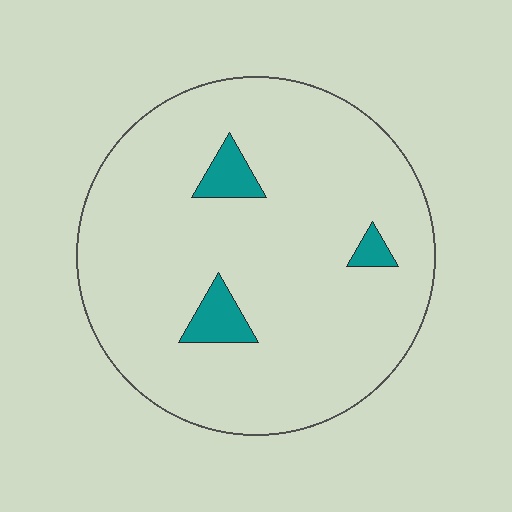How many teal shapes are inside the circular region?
3.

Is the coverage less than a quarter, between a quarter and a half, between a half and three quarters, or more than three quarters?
Less than a quarter.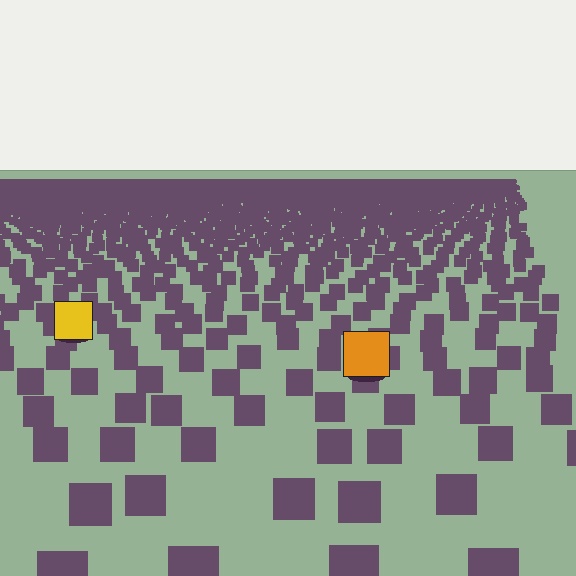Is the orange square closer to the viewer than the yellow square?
Yes. The orange square is closer — you can tell from the texture gradient: the ground texture is coarser near it.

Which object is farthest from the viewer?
The yellow square is farthest from the viewer. It appears smaller and the ground texture around it is denser.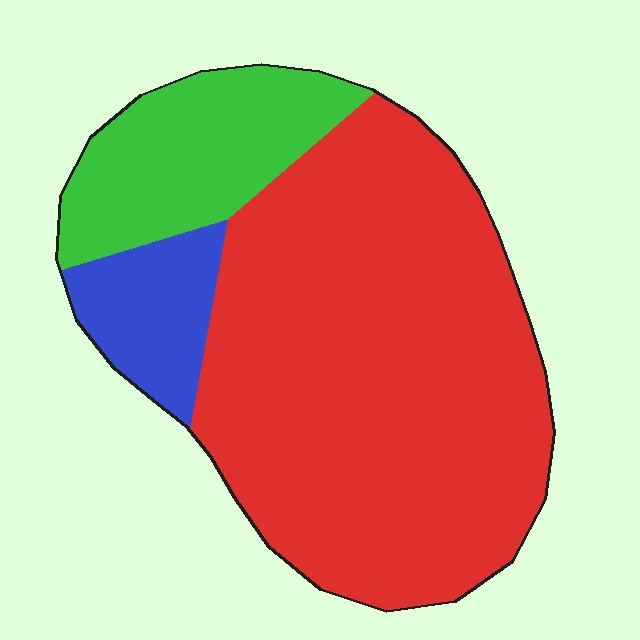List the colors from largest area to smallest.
From largest to smallest: red, green, blue.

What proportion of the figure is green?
Green takes up about one fifth (1/5) of the figure.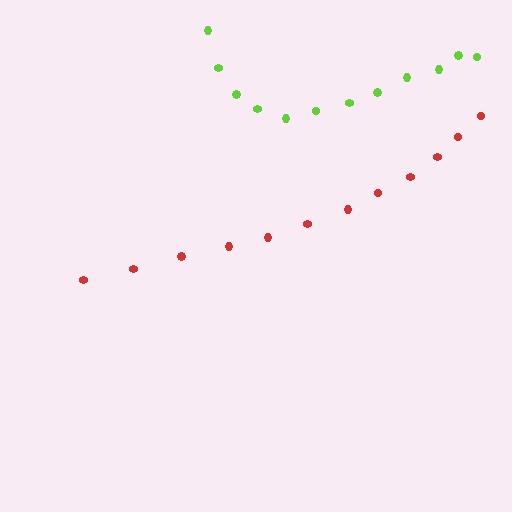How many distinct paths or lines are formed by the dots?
There are 2 distinct paths.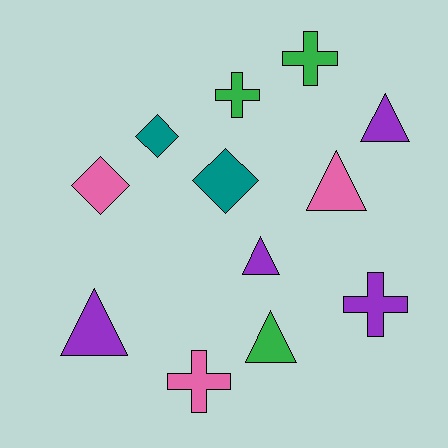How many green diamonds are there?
There are no green diamonds.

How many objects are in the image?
There are 12 objects.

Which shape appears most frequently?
Triangle, with 5 objects.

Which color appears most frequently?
Purple, with 4 objects.